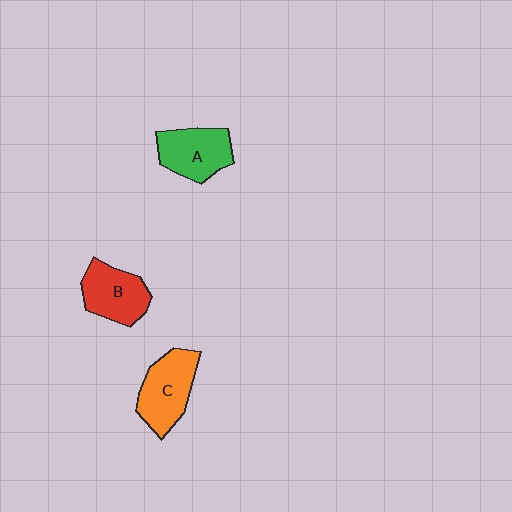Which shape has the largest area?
Shape C (orange).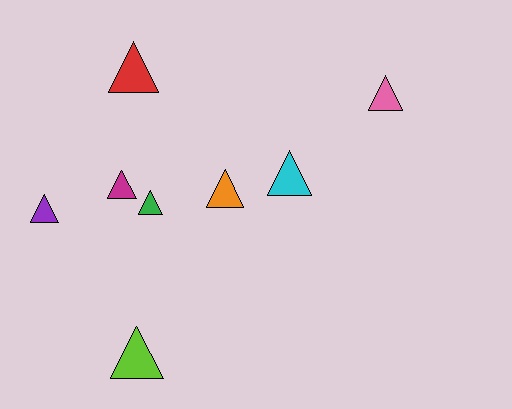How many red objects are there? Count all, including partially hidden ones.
There is 1 red object.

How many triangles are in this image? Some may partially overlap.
There are 8 triangles.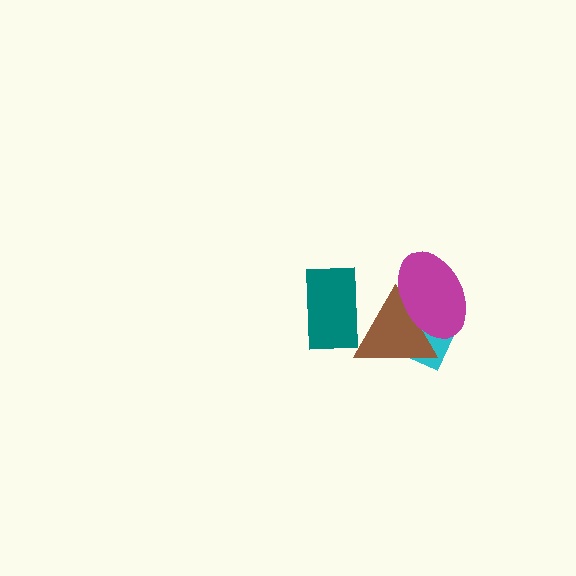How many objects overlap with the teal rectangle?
1 object overlaps with the teal rectangle.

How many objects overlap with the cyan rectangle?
2 objects overlap with the cyan rectangle.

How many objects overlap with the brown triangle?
3 objects overlap with the brown triangle.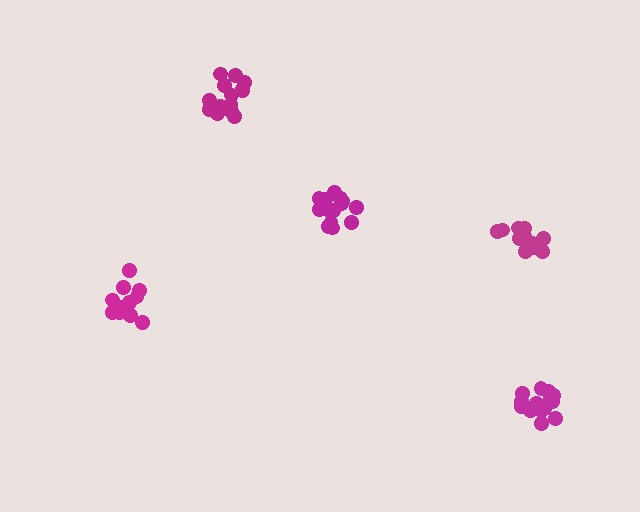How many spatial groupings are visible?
There are 5 spatial groupings.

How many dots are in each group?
Group 1: 16 dots, Group 2: 15 dots, Group 3: 13 dots, Group 4: 12 dots, Group 5: 14 dots (70 total).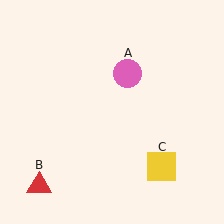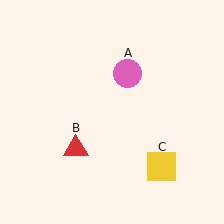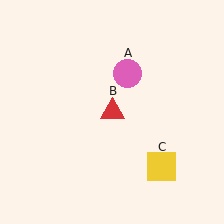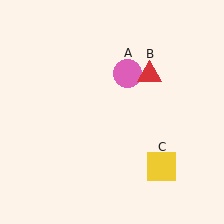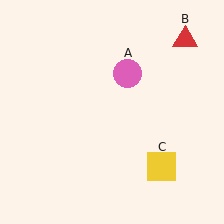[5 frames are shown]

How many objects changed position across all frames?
1 object changed position: red triangle (object B).